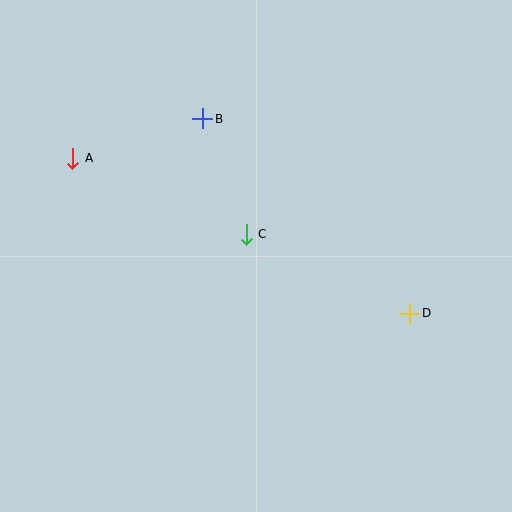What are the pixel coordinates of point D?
Point D is at (410, 313).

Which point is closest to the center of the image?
Point C at (246, 234) is closest to the center.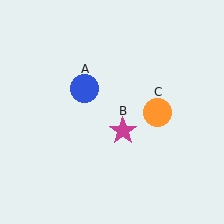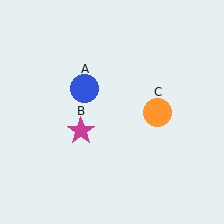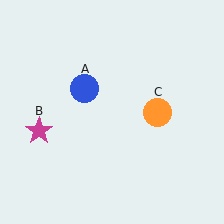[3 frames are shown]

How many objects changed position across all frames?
1 object changed position: magenta star (object B).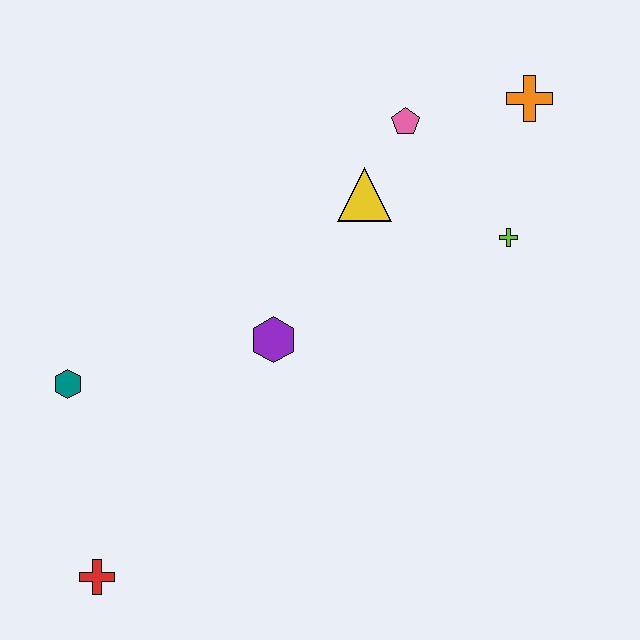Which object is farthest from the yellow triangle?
The red cross is farthest from the yellow triangle.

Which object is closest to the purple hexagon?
The yellow triangle is closest to the purple hexagon.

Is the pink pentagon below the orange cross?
Yes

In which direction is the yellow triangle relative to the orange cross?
The yellow triangle is to the left of the orange cross.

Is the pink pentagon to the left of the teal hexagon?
No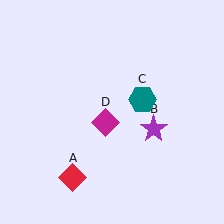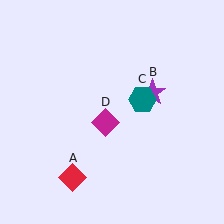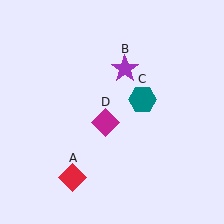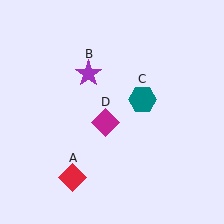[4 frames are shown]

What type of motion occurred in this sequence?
The purple star (object B) rotated counterclockwise around the center of the scene.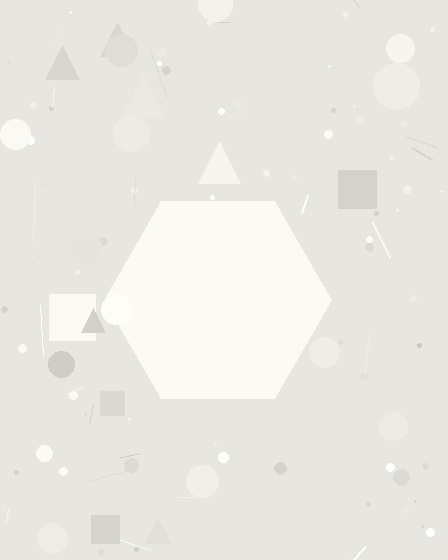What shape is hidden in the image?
A hexagon is hidden in the image.